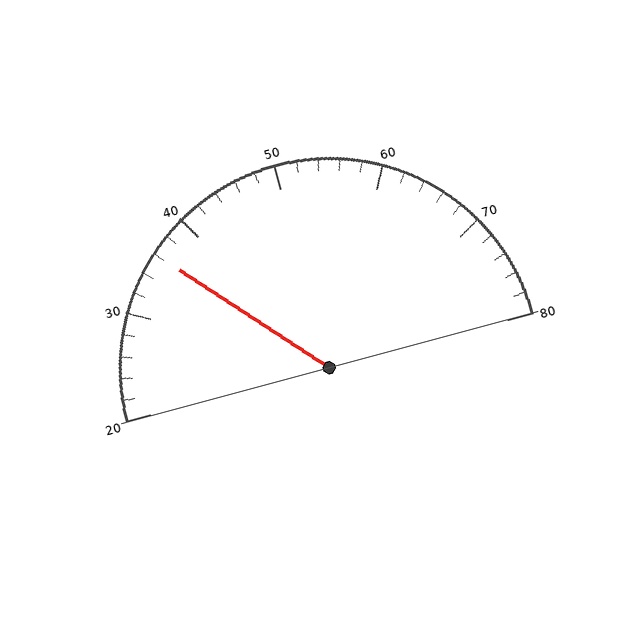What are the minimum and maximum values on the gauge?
The gauge ranges from 20 to 80.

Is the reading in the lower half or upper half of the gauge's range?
The reading is in the lower half of the range (20 to 80).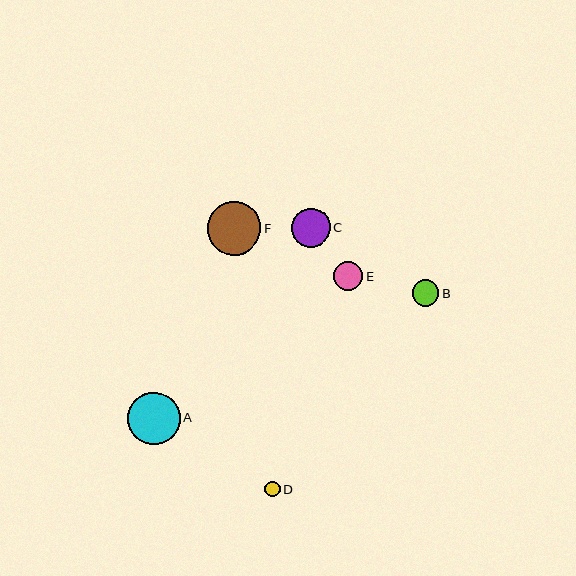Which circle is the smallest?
Circle D is the smallest with a size of approximately 16 pixels.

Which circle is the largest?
Circle F is the largest with a size of approximately 54 pixels.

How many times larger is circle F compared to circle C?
Circle F is approximately 1.4 times the size of circle C.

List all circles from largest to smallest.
From largest to smallest: F, A, C, E, B, D.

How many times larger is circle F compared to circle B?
Circle F is approximately 2.0 times the size of circle B.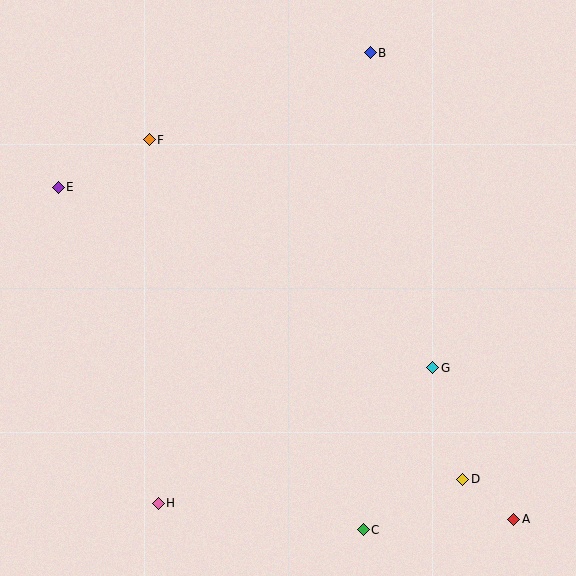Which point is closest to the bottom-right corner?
Point A is closest to the bottom-right corner.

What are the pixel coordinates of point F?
Point F is at (149, 140).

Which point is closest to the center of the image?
Point G at (433, 368) is closest to the center.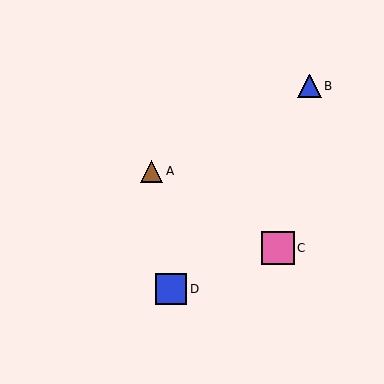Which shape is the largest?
The pink square (labeled C) is the largest.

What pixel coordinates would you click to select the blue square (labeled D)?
Click at (171, 289) to select the blue square D.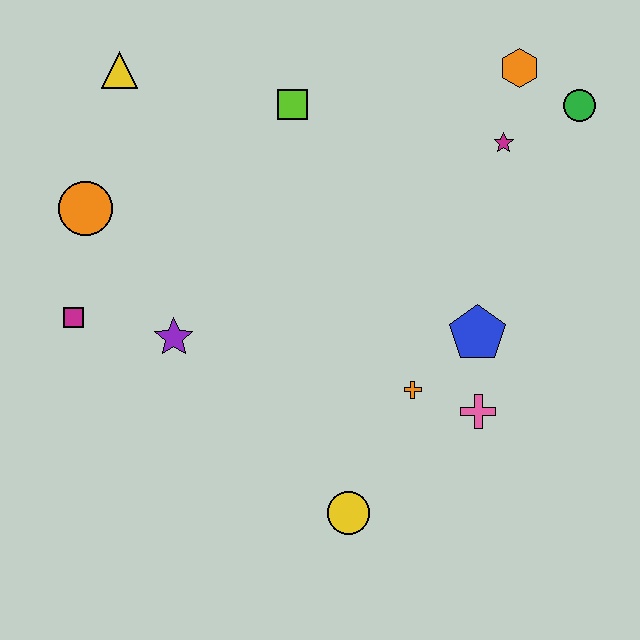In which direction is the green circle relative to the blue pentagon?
The green circle is above the blue pentagon.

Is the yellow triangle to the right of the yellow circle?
No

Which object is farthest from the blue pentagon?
The yellow triangle is farthest from the blue pentagon.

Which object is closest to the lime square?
The yellow triangle is closest to the lime square.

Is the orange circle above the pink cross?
Yes